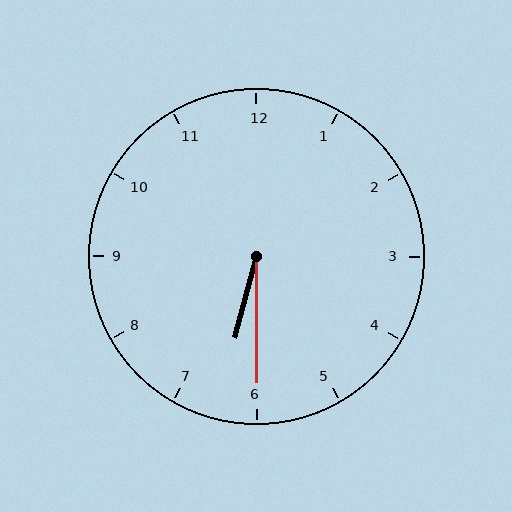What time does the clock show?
6:30.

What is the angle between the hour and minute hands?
Approximately 15 degrees.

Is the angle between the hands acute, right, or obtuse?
It is acute.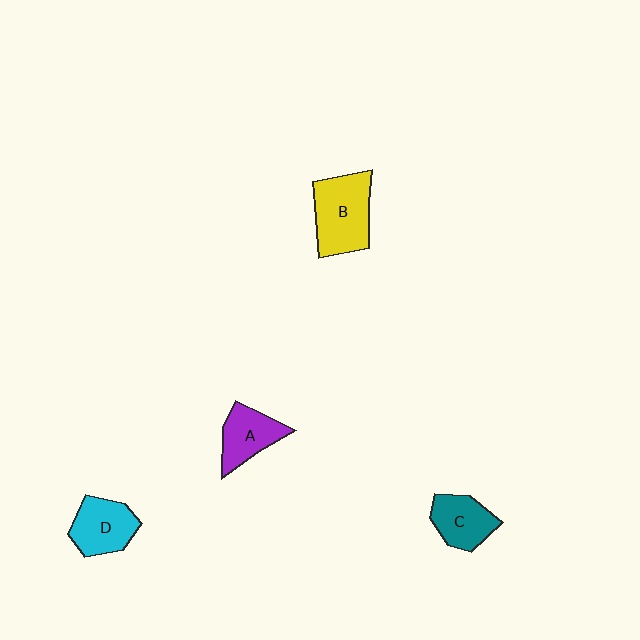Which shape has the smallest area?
Shape C (teal).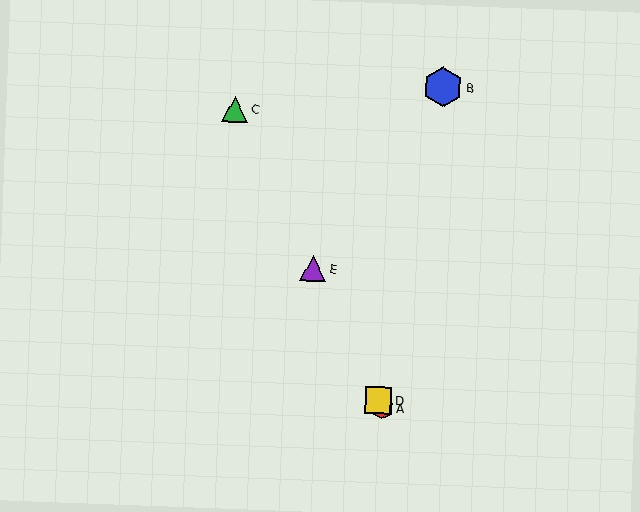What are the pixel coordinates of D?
Object D is at (378, 400).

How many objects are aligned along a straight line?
4 objects (A, C, D, E) are aligned along a straight line.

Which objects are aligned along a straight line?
Objects A, C, D, E are aligned along a straight line.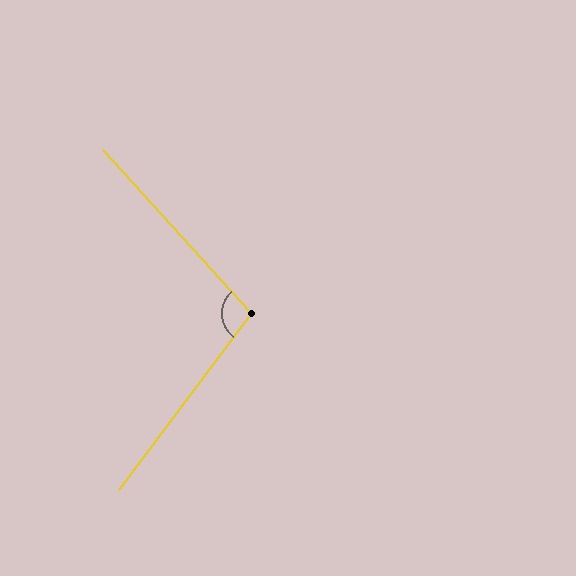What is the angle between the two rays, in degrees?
Approximately 101 degrees.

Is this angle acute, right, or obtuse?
It is obtuse.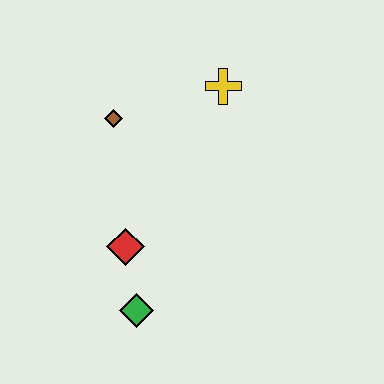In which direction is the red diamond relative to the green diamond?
The red diamond is above the green diamond.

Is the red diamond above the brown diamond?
No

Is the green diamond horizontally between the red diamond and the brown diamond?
No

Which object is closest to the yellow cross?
The brown diamond is closest to the yellow cross.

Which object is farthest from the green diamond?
The yellow cross is farthest from the green diamond.